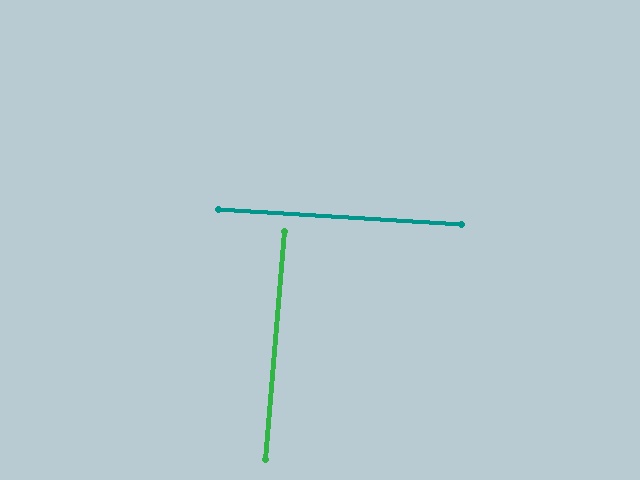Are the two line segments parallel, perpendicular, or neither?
Perpendicular — they meet at approximately 89°.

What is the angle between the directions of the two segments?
Approximately 89 degrees.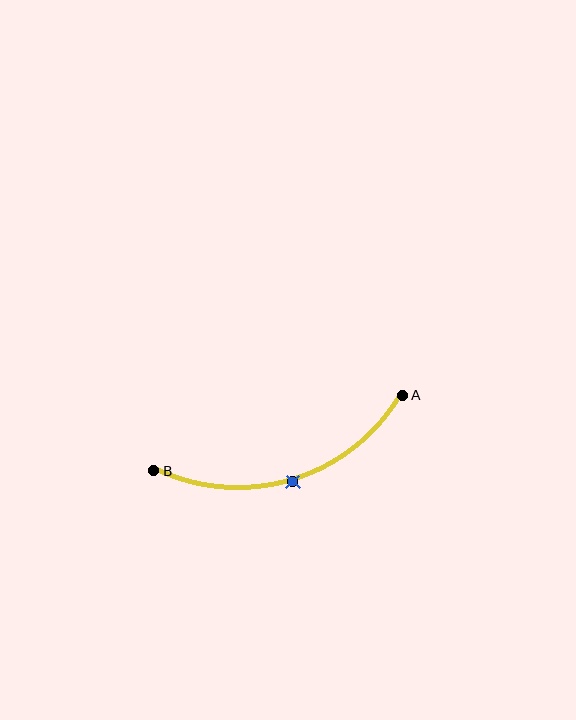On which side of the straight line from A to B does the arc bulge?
The arc bulges below the straight line connecting A and B.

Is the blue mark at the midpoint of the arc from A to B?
Yes. The blue mark lies on the arc at equal arc-length from both A and B — it is the arc midpoint.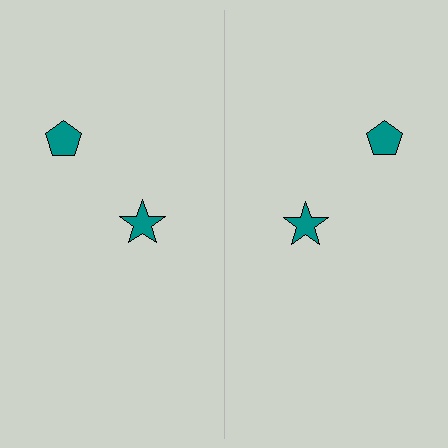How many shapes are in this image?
There are 4 shapes in this image.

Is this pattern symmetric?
Yes, this pattern has bilateral (reflection) symmetry.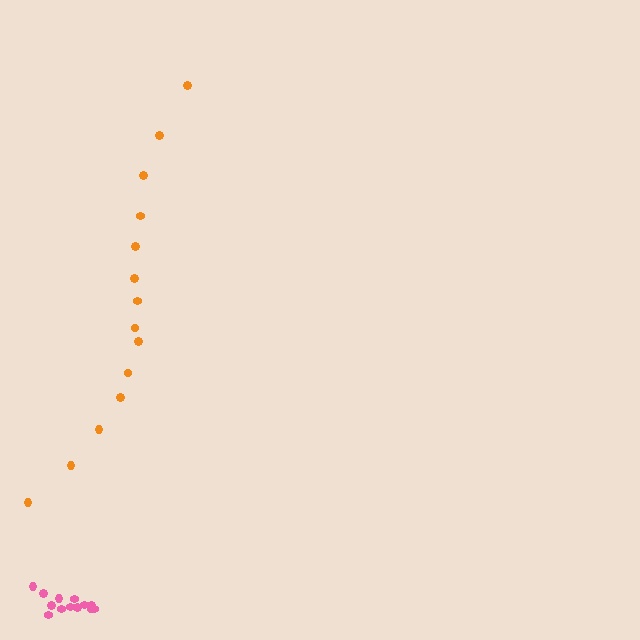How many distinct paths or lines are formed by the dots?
There are 2 distinct paths.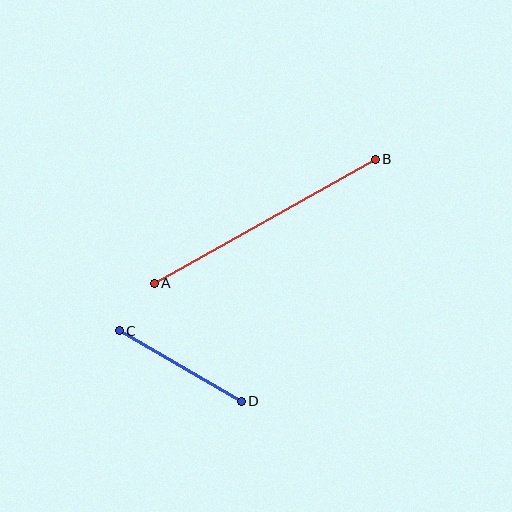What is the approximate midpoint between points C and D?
The midpoint is at approximately (180, 366) pixels.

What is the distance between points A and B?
The distance is approximately 254 pixels.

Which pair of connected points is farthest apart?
Points A and B are farthest apart.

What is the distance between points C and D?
The distance is approximately 141 pixels.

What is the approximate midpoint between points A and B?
The midpoint is at approximately (265, 221) pixels.